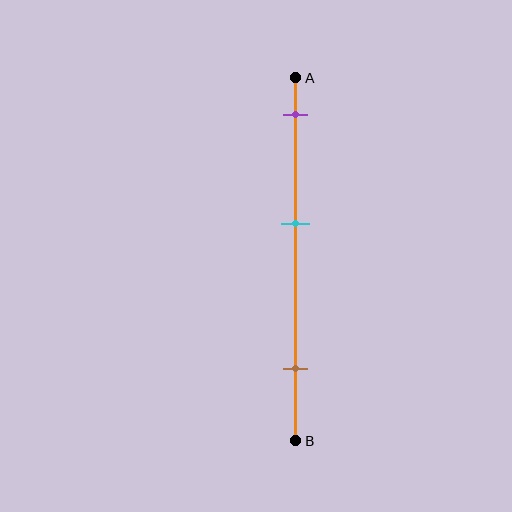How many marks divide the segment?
There are 3 marks dividing the segment.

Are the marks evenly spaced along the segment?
Yes, the marks are approximately evenly spaced.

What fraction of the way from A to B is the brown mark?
The brown mark is approximately 80% (0.8) of the way from A to B.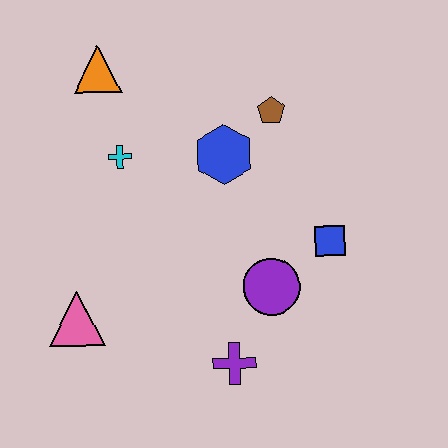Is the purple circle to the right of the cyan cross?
Yes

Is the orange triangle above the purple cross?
Yes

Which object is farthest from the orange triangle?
The purple cross is farthest from the orange triangle.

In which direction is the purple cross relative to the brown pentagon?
The purple cross is below the brown pentagon.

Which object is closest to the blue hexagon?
The brown pentagon is closest to the blue hexagon.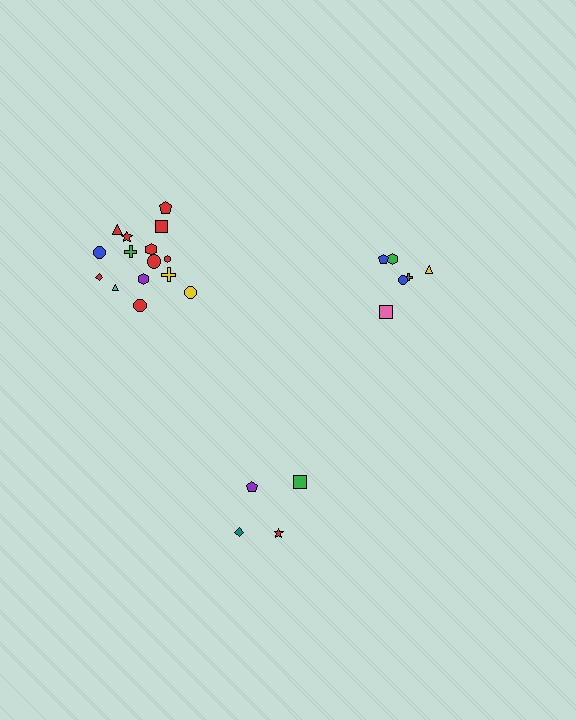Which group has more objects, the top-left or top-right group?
The top-left group.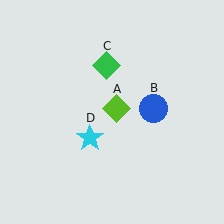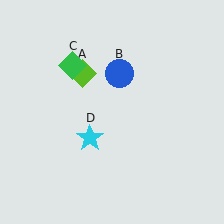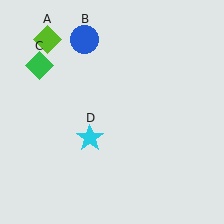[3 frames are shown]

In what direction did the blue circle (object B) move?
The blue circle (object B) moved up and to the left.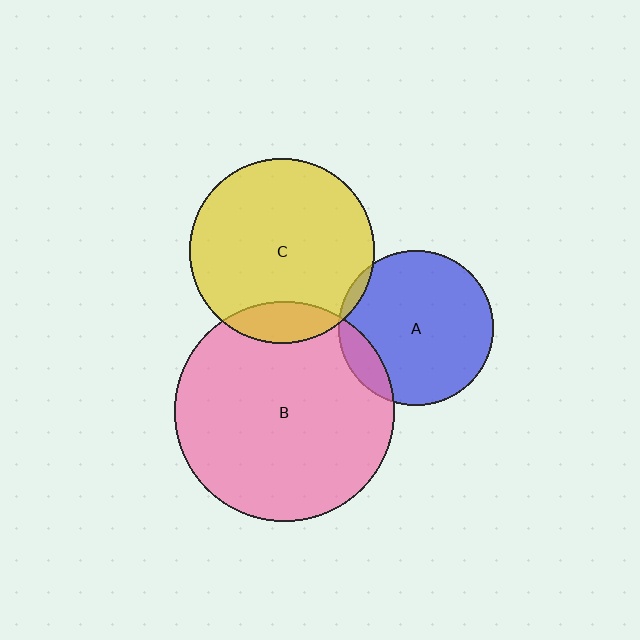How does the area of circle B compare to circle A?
Approximately 2.0 times.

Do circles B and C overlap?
Yes.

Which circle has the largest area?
Circle B (pink).